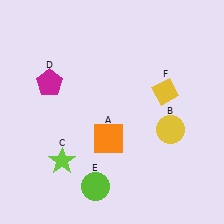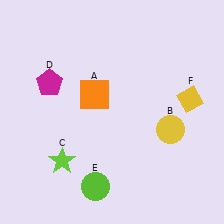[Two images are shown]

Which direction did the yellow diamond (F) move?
The yellow diamond (F) moved right.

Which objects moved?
The objects that moved are: the orange square (A), the yellow diamond (F).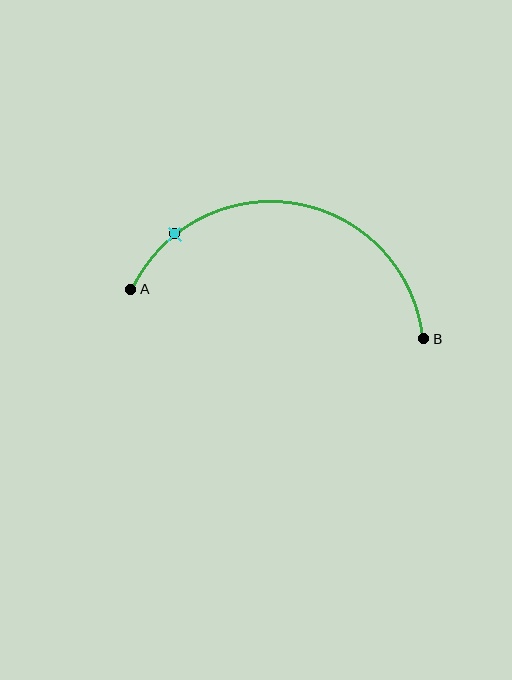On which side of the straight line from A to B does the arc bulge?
The arc bulges above the straight line connecting A and B.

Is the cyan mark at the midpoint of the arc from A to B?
No. The cyan mark lies on the arc but is closer to endpoint A. The arc midpoint would be at the point on the curve equidistant along the arc from both A and B.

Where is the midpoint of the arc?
The arc midpoint is the point on the curve farthest from the straight line joining A and B. It sits above that line.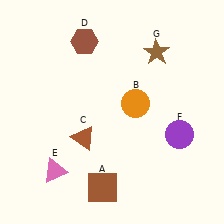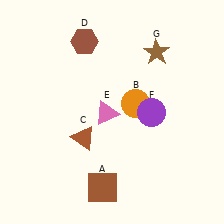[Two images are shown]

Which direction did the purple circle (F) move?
The purple circle (F) moved left.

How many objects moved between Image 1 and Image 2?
2 objects moved between the two images.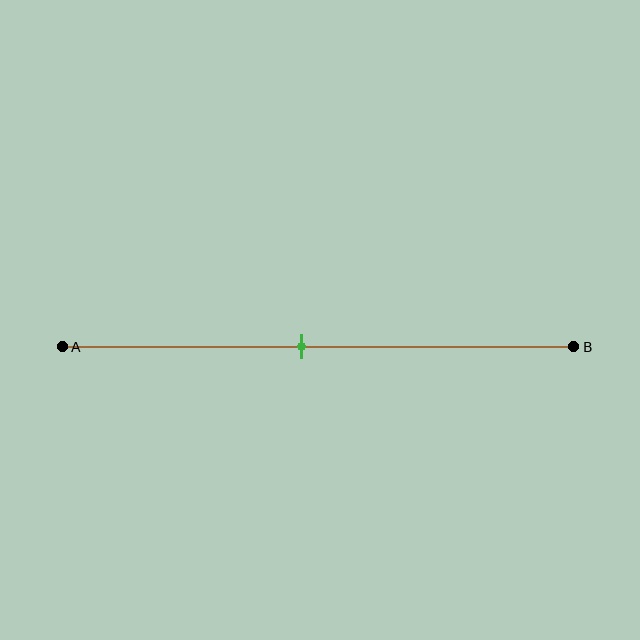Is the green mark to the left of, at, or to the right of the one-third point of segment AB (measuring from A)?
The green mark is to the right of the one-third point of segment AB.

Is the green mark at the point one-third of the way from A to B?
No, the mark is at about 45% from A, not at the 33% one-third point.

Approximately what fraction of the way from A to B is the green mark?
The green mark is approximately 45% of the way from A to B.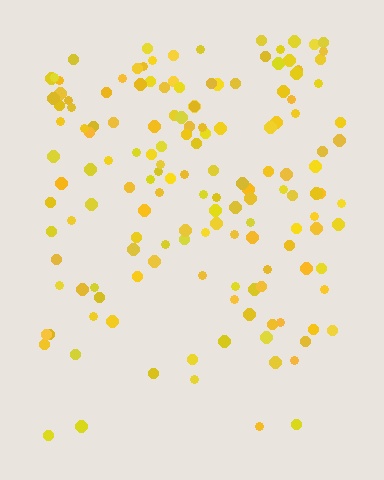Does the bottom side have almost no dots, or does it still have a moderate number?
Still a moderate number, just noticeably fewer than the top.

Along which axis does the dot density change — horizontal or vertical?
Vertical.